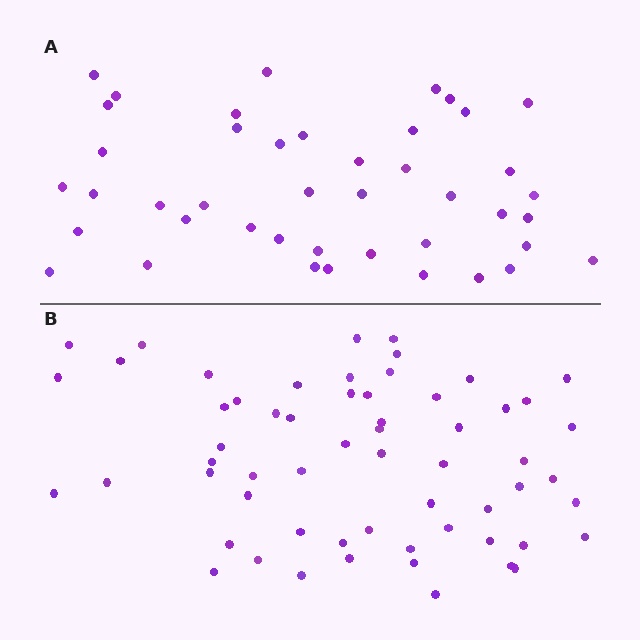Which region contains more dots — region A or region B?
Region B (the bottom region) has more dots.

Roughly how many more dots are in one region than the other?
Region B has approximately 15 more dots than region A.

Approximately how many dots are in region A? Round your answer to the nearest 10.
About 40 dots. (The exact count is 43, which rounds to 40.)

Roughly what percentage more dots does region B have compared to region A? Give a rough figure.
About 40% more.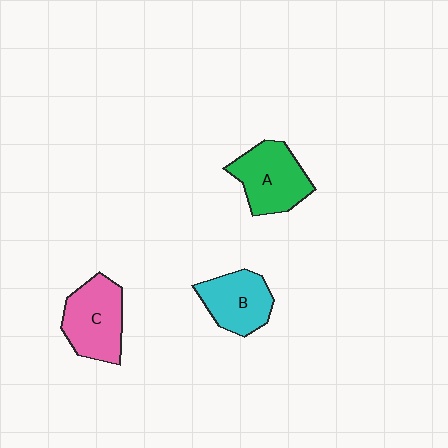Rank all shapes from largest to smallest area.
From largest to smallest: C (pink), A (green), B (cyan).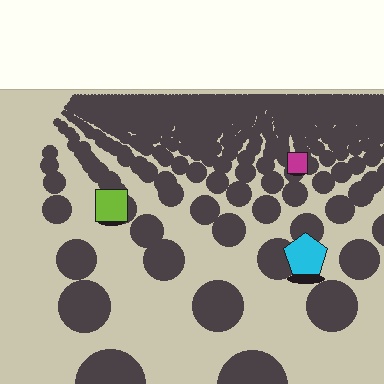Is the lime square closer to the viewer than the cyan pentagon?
No. The cyan pentagon is closer — you can tell from the texture gradient: the ground texture is coarser near it.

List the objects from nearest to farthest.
From nearest to farthest: the cyan pentagon, the lime square, the magenta square.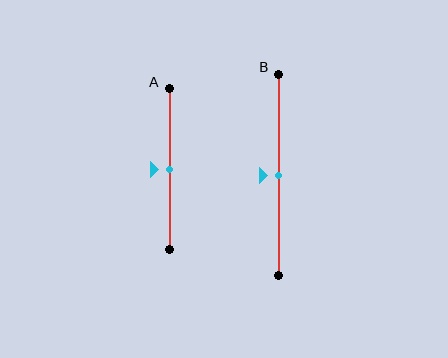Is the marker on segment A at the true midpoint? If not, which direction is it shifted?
Yes, the marker on segment A is at the true midpoint.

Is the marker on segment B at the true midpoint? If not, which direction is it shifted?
Yes, the marker on segment B is at the true midpoint.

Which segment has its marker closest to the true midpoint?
Segment A has its marker closest to the true midpoint.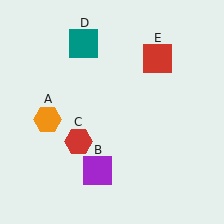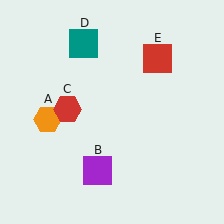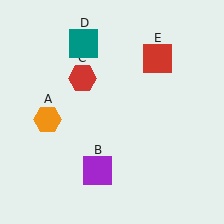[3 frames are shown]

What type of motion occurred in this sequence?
The red hexagon (object C) rotated clockwise around the center of the scene.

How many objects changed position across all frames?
1 object changed position: red hexagon (object C).